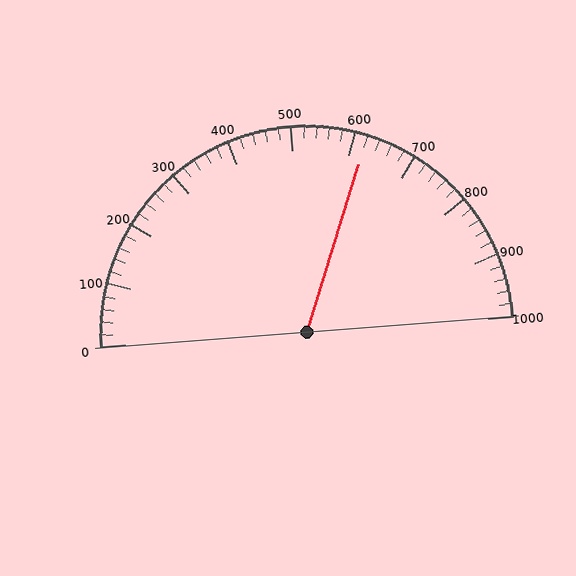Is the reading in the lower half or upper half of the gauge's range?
The reading is in the upper half of the range (0 to 1000).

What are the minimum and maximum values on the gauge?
The gauge ranges from 0 to 1000.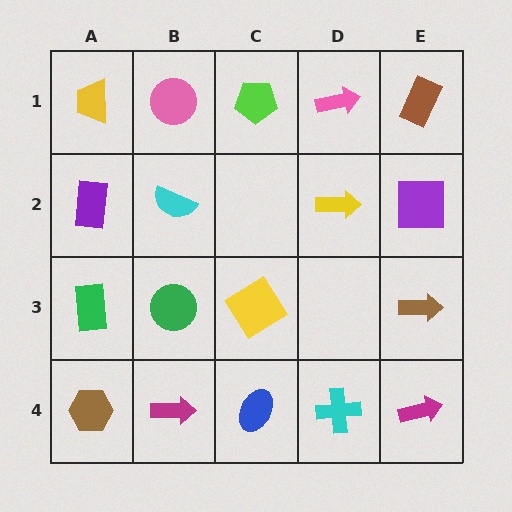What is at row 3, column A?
A green rectangle.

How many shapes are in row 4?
5 shapes.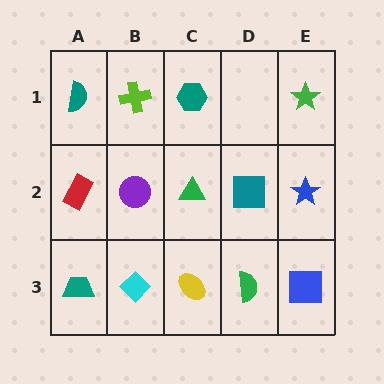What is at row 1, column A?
A teal semicircle.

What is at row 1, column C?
A teal hexagon.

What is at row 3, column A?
A teal trapezoid.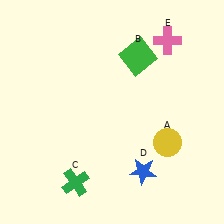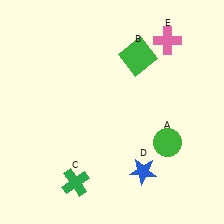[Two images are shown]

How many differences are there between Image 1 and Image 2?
There is 1 difference between the two images.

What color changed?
The circle (A) changed from yellow in Image 1 to green in Image 2.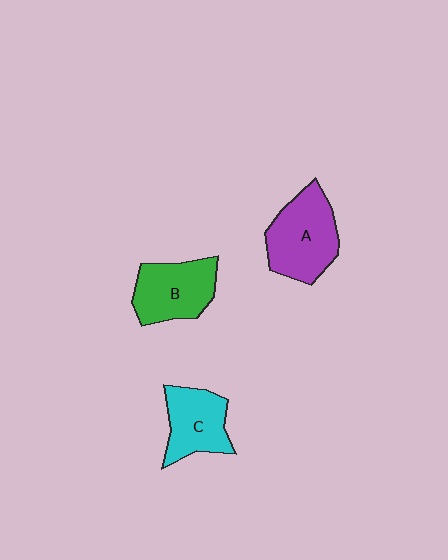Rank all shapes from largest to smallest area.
From largest to smallest: A (purple), B (green), C (cyan).